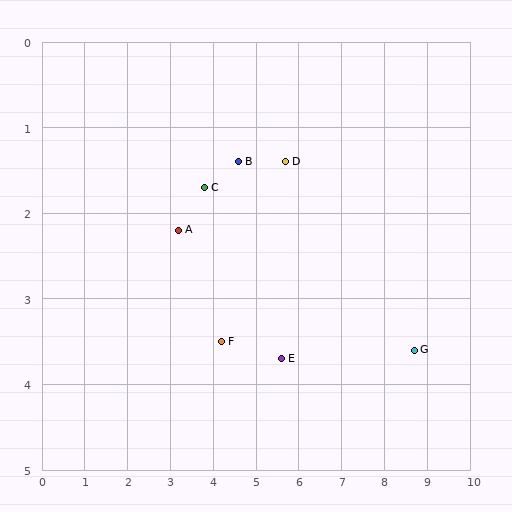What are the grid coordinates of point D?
Point D is at approximately (5.7, 1.4).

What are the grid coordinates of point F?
Point F is at approximately (4.2, 3.5).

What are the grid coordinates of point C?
Point C is at approximately (3.8, 1.7).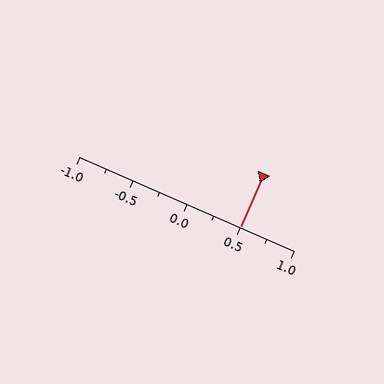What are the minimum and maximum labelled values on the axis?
The axis runs from -1.0 to 1.0.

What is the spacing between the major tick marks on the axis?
The major ticks are spaced 0.5 apart.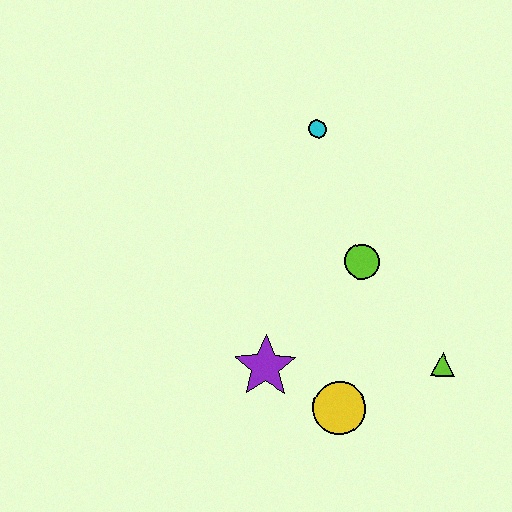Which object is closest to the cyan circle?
The lime circle is closest to the cyan circle.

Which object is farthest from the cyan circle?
The yellow circle is farthest from the cyan circle.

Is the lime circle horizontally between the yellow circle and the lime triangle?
Yes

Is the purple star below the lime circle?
Yes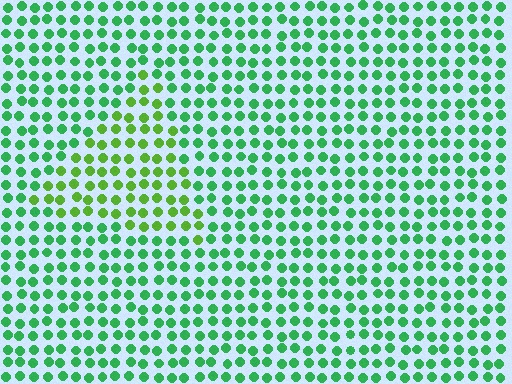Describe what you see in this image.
The image is filled with small green elements in a uniform arrangement. A triangle-shaped region is visible where the elements are tinted to a slightly different hue, forming a subtle color boundary.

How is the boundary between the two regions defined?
The boundary is defined purely by a slight shift in hue (about 34 degrees). Spacing, size, and orientation are identical on both sides.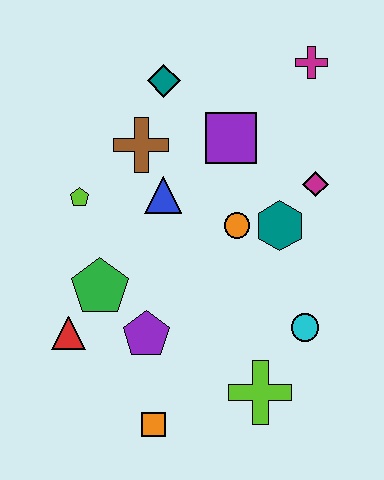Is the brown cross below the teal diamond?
Yes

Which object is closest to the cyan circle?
The lime cross is closest to the cyan circle.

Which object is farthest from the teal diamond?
The orange square is farthest from the teal diamond.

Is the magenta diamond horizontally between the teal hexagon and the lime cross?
No